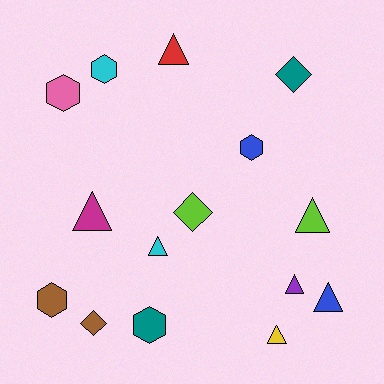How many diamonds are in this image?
There are 3 diamonds.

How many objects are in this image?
There are 15 objects.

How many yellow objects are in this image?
There is 1 yellow object.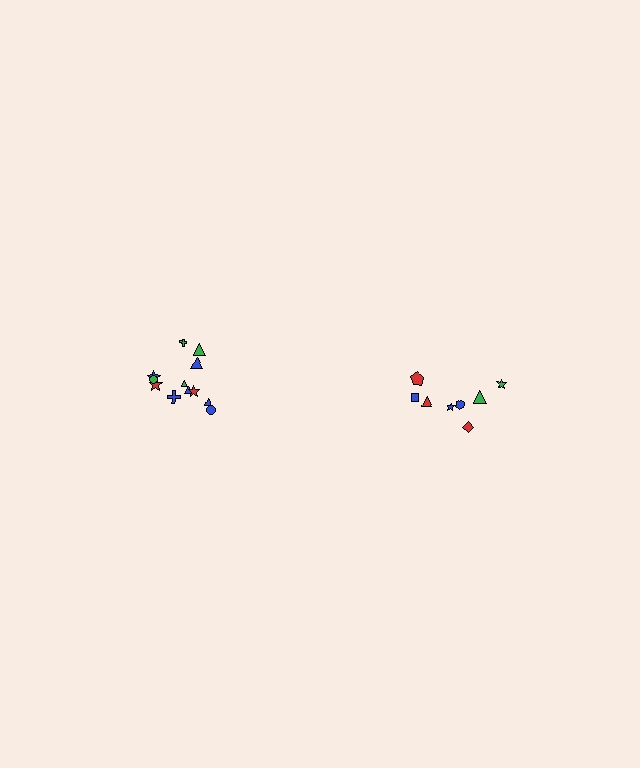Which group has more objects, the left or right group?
The left group.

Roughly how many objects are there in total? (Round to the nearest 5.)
Roughly 20 objects in total.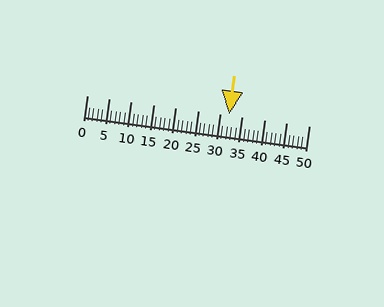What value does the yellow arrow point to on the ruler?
The yellow arrow points to approximately 32.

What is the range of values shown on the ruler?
The ruler shows values from 0 to 50.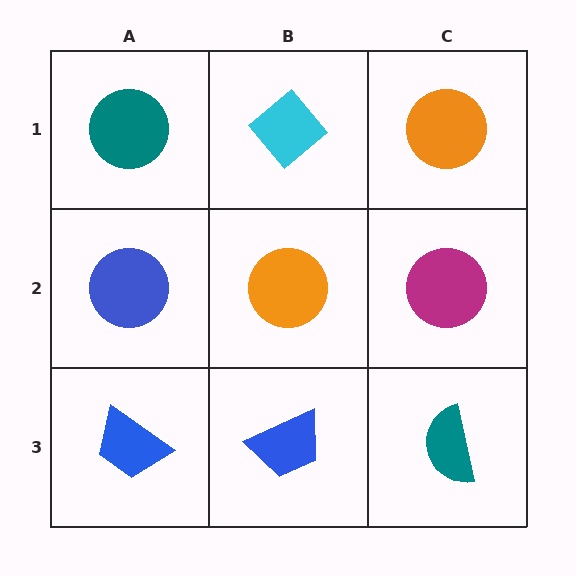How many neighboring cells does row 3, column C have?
2.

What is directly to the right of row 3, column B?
A teal semicircle.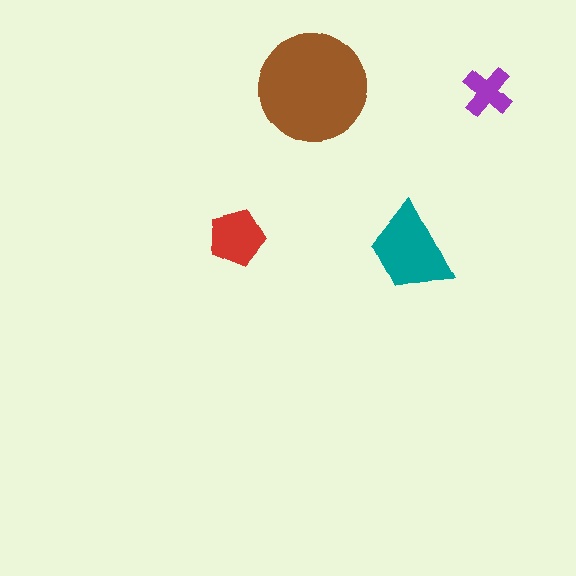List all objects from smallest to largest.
The purple cross, the red pentagon, the teal trapezoid, the brown circle.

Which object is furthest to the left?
The red pentagon is leftmost.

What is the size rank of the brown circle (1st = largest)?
1st.